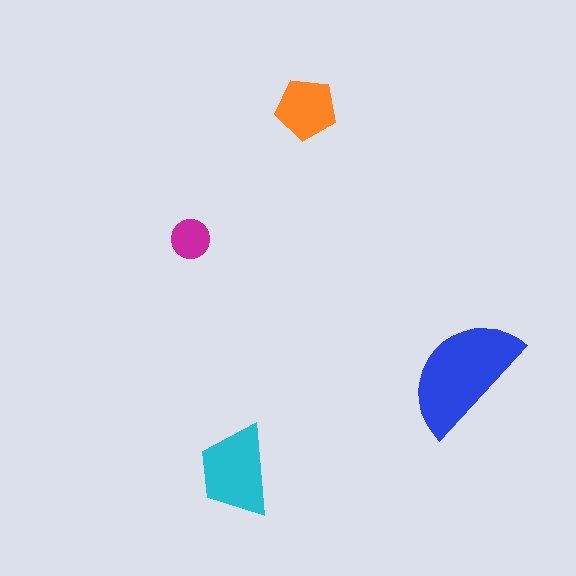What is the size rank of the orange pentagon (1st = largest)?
3rd.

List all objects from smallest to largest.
The magenta circle, the orange pentagon, the cyan trapezoid, the blue semicircle.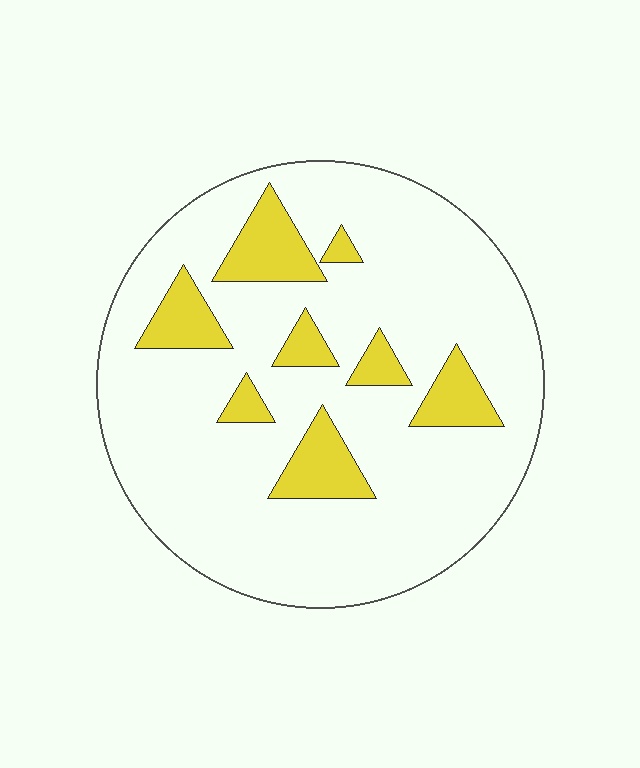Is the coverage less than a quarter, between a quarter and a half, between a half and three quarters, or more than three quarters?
Less than a quarter.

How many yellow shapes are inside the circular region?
8.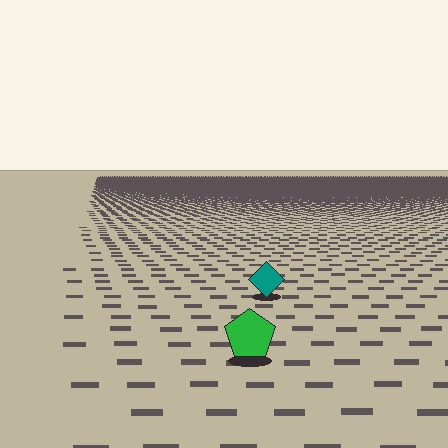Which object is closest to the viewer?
The green pentagon is closest. The texture marks near it are larger and more spread out.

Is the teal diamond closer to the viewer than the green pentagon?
No. The green pentagon is closer — you can tell from the texture gradient: the ground texture is coarser near it.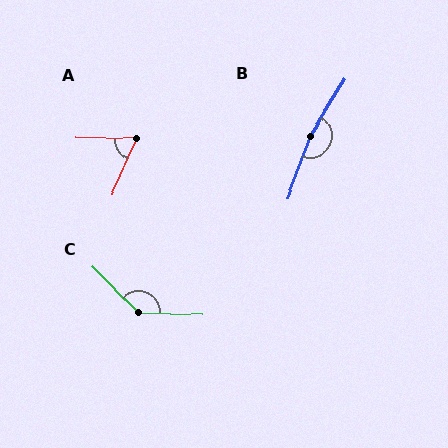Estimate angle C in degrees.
Approximately 137 degrees.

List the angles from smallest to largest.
A (67°), C (137°), B (168°).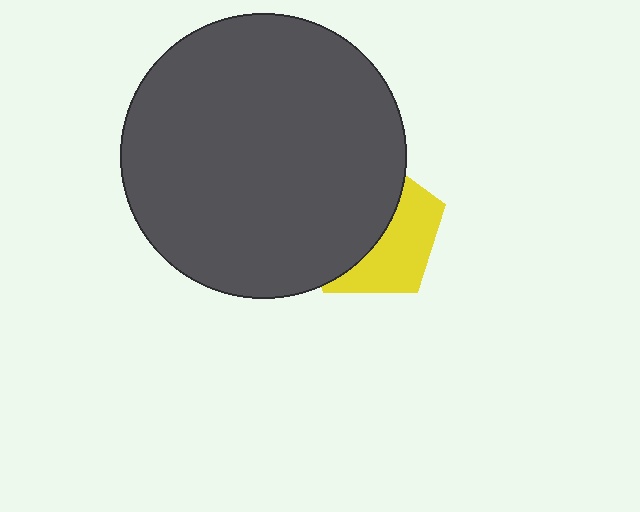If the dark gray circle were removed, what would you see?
You would see the complete yellow pentagon.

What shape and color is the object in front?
The object in front is a dark gray circle.